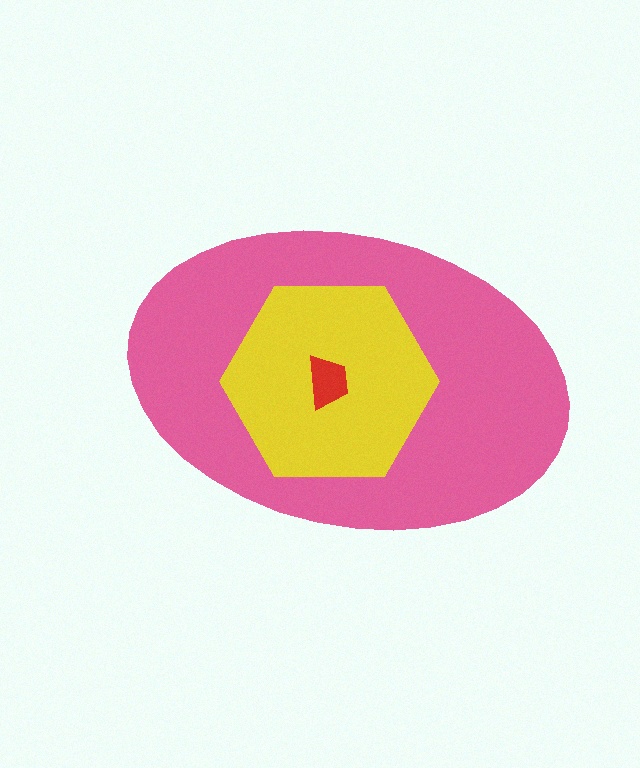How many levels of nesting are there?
3.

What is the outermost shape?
The pink ellipse.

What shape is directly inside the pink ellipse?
The yellow hexagon.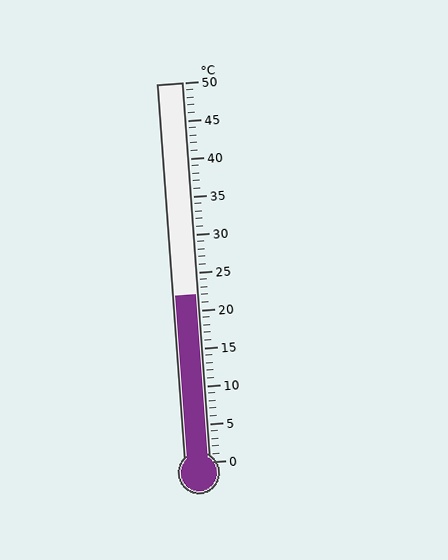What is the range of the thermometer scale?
The thermometer scale ranges from 0°C to 50°C.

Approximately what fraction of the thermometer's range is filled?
The thermometer is filled to approximately 45% of its range.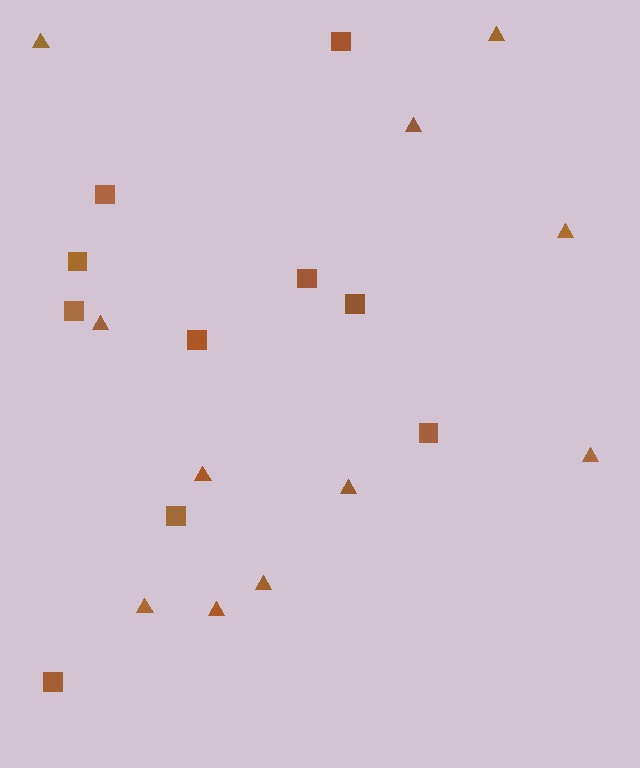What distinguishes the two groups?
There are 2 groups: one group of squares (10) and one group of triangles (11).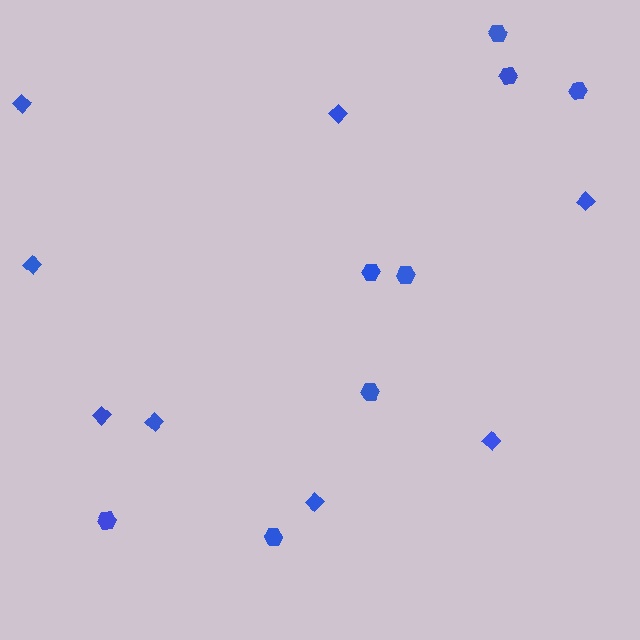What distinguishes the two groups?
There are 2 groups: one group of diamonds (8) and one group of hexagons (8).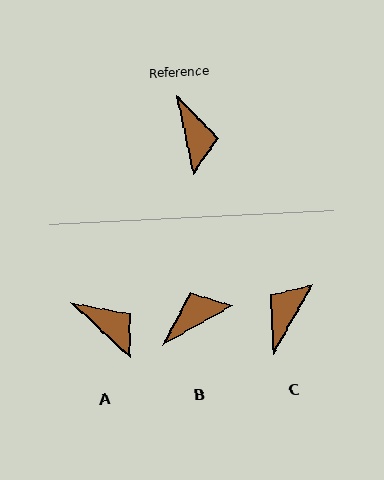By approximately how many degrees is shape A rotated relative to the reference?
Approximately 35 degrees counter-clockwise.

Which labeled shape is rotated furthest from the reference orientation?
C, about 139 degrees away.